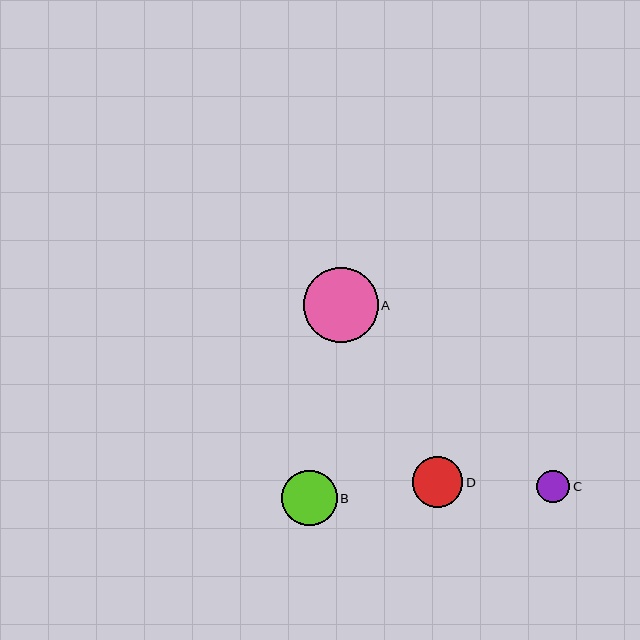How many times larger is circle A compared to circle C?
Circle A is approximately 2.3 times the size of circle C.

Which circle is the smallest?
Circle C is the smallest with a size of approximately 33 pixels.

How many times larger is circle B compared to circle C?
Circle B is approximately 1.7 times the size of circle C.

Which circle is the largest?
Circle A is the largest with a size of approximately 75 pixels.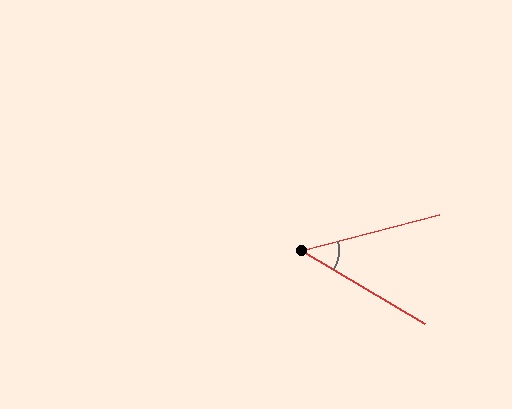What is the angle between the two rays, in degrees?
Approximately 45 degrees.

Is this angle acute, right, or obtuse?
It is acute.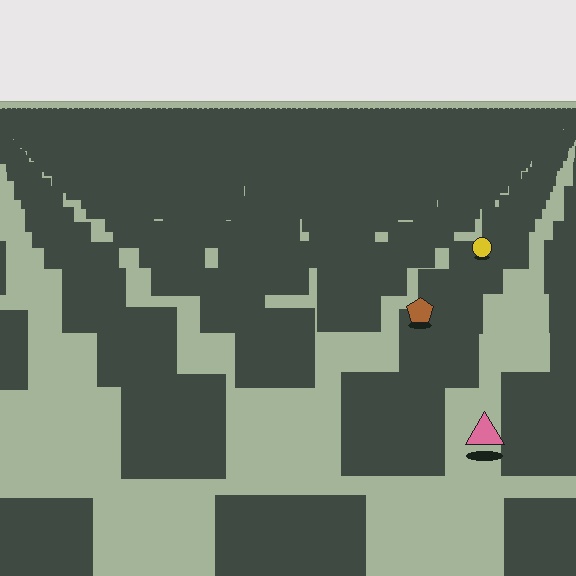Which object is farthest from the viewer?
The yellow circle is farthest from the viewer. It appears smaller and the ground texture around it is denser.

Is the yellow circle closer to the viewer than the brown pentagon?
No. The brown pentagon is closer — you can tell from the texture gradient: the ground texture is coarser near it.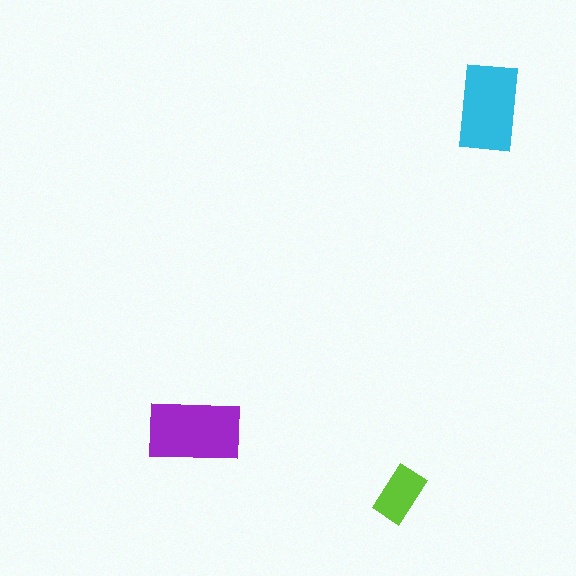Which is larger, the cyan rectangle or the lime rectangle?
The cyan one.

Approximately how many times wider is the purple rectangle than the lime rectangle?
About 1.5 times wider.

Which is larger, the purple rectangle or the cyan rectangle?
The purple one.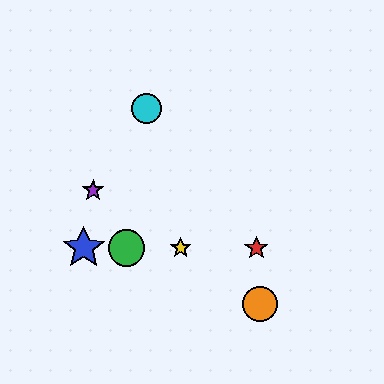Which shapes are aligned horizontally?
The red star, the blue star, the green circle, the yellow star are aligned horizontally.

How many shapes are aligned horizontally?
4 shapes (the red star, the blue star, the green circle, the yellow star) are aligned horizontally.